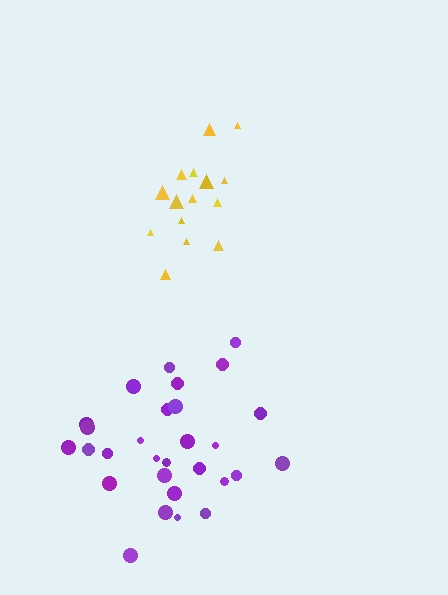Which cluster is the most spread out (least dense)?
Purple.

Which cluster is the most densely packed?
Yellow.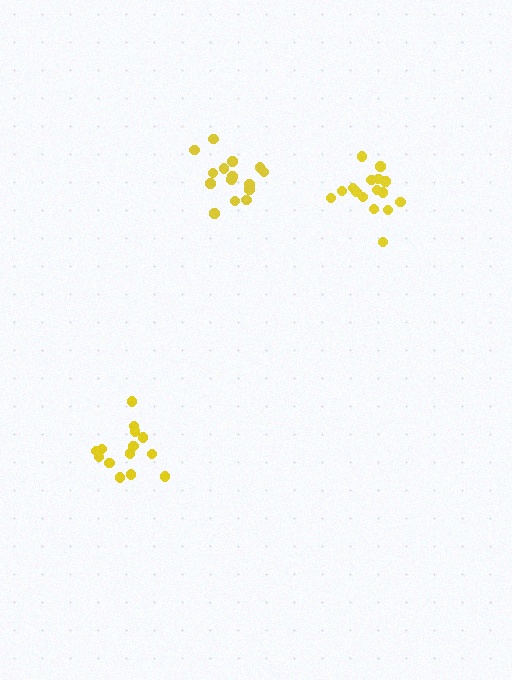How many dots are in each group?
Group 1: 17 dots, Group 2: 14 dots, Group 3: 15 dots (46 total).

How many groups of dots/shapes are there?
There are 3 groups.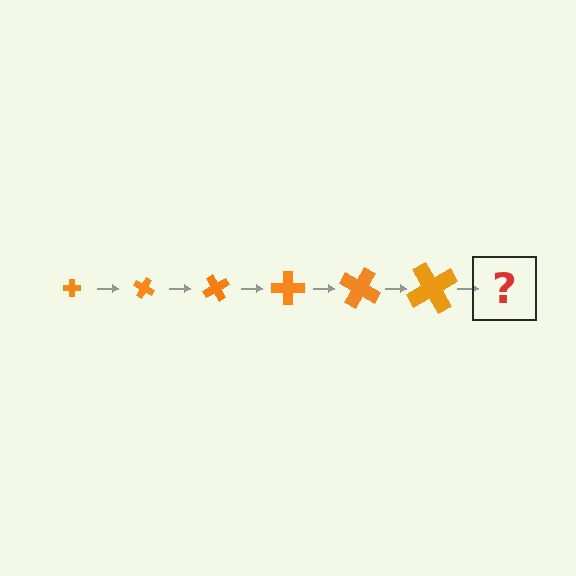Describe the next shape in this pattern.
It should be a cross, larger than the previous one and rotated 180 degrees from the start.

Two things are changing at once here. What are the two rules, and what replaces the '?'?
The two rules are that the cross grows larger each step and it rotates 30 degrees each step. The '?' should be a cross, larger than the previous one and rotated 180 degrees from the start.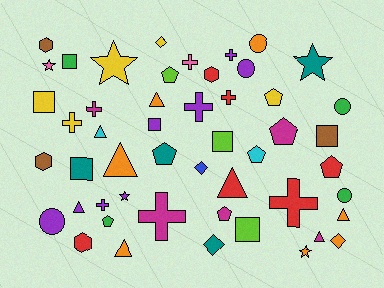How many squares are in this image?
There are 7 squares.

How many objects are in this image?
There are 50 objects.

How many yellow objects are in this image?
There are 5 yellow objects.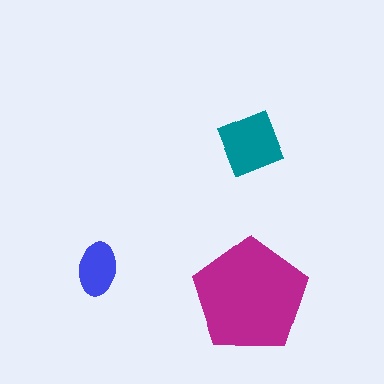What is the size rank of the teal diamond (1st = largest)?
2nd.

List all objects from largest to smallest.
The magenta pentagon, the teal diamond, the blue ellipse.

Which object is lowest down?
The magenta pentagon is bottommost.